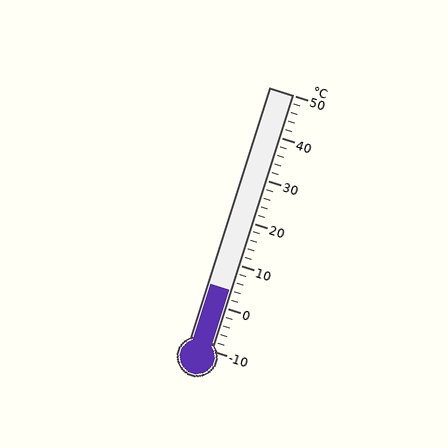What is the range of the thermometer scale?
The thermometer scale ranges from -10°C to 50°C.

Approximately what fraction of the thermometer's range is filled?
The thermometer is filled to approximately 25% of its range.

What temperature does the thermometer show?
The thermometer shows approximately 4°C.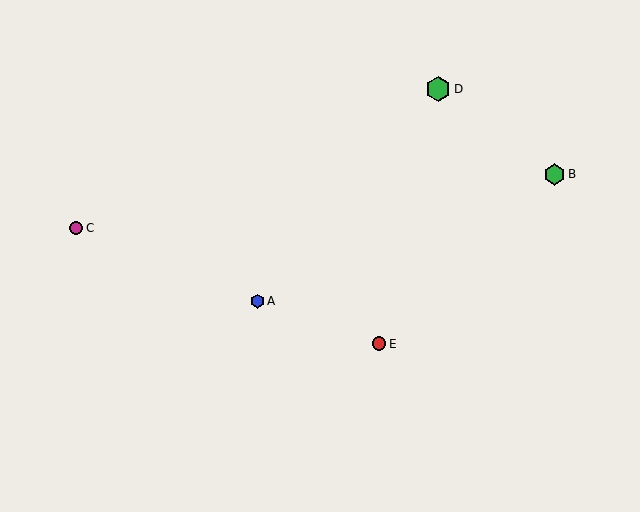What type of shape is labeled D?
Shape D is a green hexagon.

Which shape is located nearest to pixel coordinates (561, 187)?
The green hexagon (labeled B) at (555, 174) is nearest to that location.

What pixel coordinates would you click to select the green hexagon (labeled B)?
Click at (555, 174) to select the green hexagon B.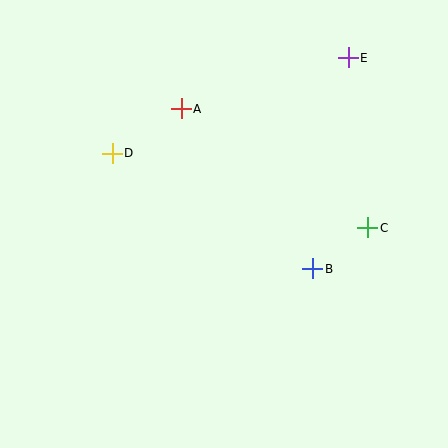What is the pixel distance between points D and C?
The distance between D and C is 266 pixels.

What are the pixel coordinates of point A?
Point A is at (181, 109).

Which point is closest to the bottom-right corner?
Point B is closest to the bottom-right corner.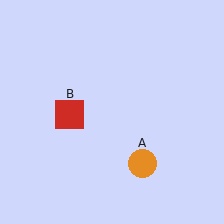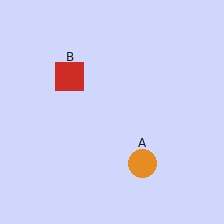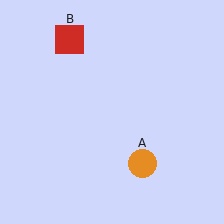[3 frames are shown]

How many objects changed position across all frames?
1 object changed position: red square (object B).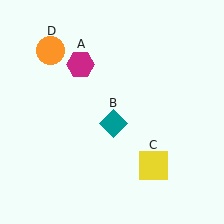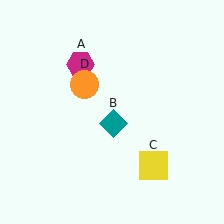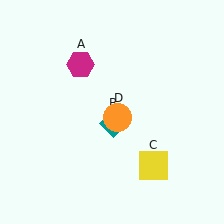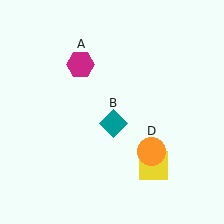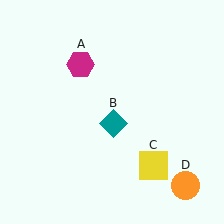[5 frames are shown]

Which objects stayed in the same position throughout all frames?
Magenta hexagon (object A) and teal diamond (object B) and yellow square (object C) remained stationary.